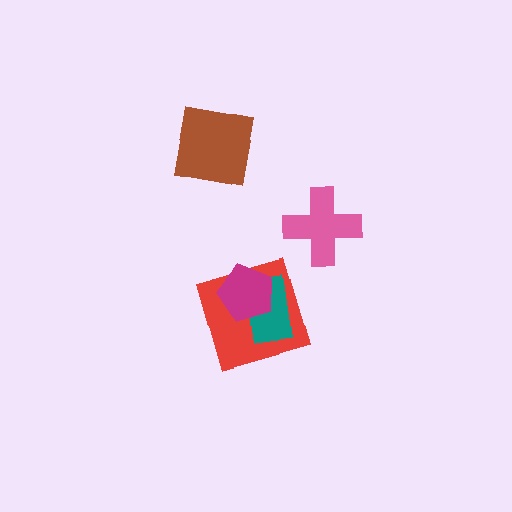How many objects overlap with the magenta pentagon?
2 objects overlap with the magenta pentagon.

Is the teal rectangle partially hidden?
Yes, it is partially covered by another shape.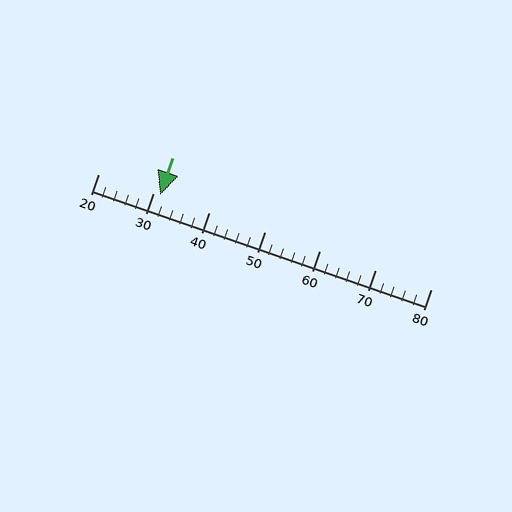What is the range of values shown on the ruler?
The ruler shows values from 20 to 80.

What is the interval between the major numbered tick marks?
The major tick marks are spaced 10 units apart.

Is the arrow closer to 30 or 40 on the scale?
The arrow is closer to 30.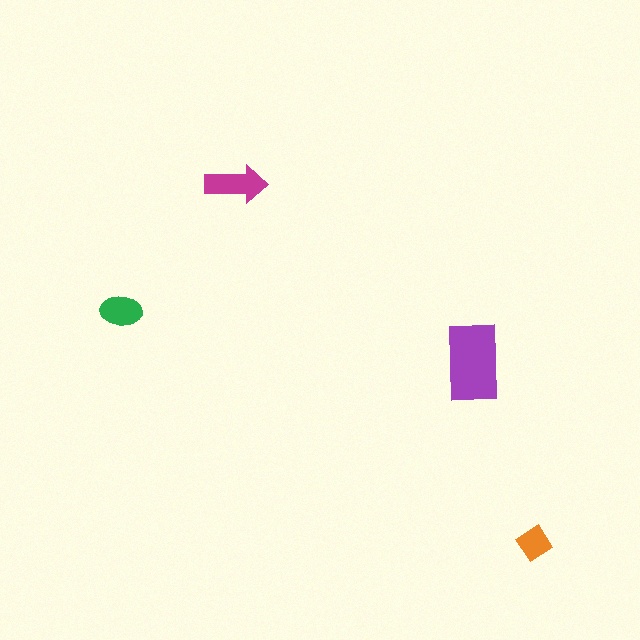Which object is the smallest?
The orange diamond.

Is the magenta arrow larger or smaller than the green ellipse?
Larger.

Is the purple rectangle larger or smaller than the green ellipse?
Larger.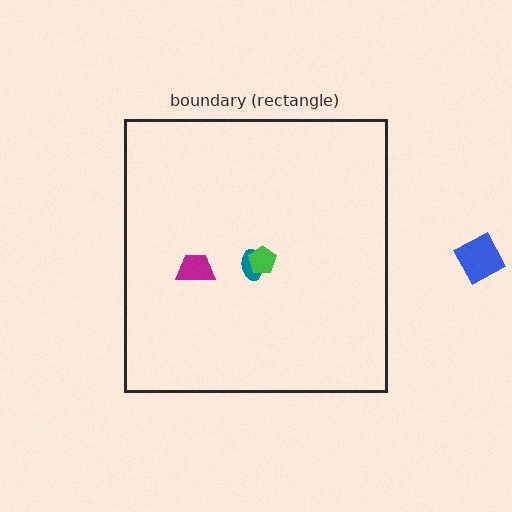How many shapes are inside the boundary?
3 inside, 1 outside.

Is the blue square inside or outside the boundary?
Outside.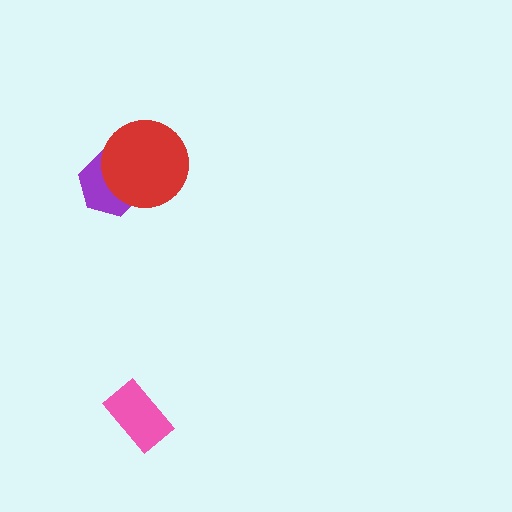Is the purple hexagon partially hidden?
Yes, it is partially covered by another shape.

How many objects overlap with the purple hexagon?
1 object overlaps with the purple hexagon.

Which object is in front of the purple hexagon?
The red circle is in front of the purple hexagon.